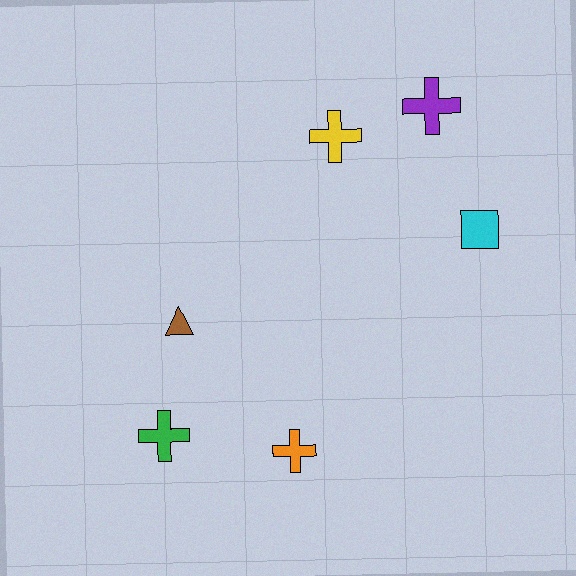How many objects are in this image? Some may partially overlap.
There are 6 objects.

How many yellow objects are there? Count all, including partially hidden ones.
There is 1 yellow object.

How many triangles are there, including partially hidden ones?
There is 1 triangle.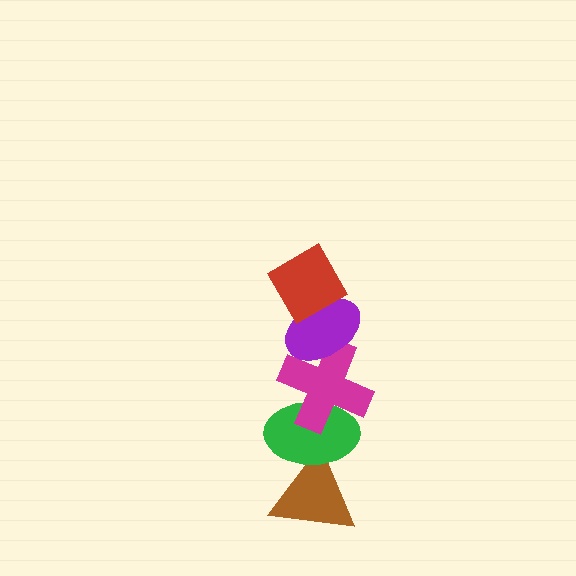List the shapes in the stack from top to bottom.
From top to bottom: the red diamond, the purple ellipse, the magenta cross, the green ellipse, the brown triangle.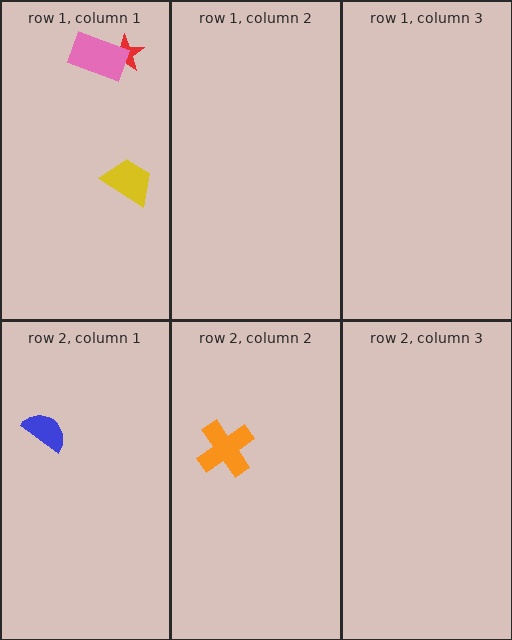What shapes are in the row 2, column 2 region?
The orange cross.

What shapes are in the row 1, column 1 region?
The red star, the yellow trapezoid, the pink rectangle.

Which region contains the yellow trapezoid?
The row 1, column 1 region.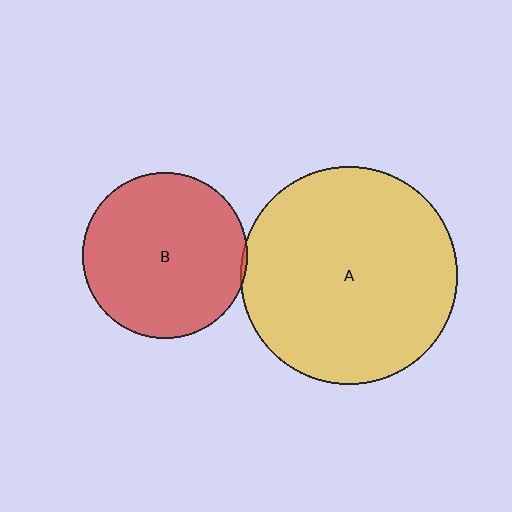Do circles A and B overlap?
Yes.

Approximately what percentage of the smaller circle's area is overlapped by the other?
Approximately 5%.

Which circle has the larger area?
Circle A (yellow).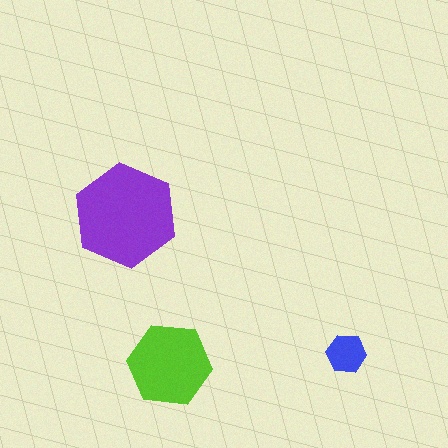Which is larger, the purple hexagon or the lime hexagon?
The purple one.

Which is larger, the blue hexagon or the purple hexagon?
The purple one.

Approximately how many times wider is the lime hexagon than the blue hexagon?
About 2 times wider.